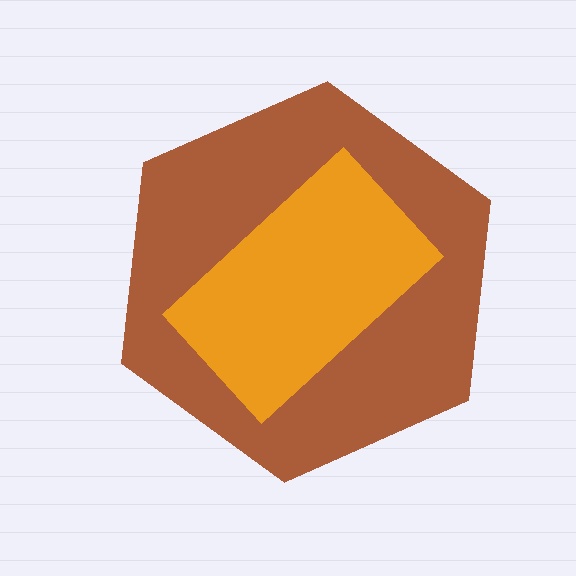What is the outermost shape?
The brown hexagon.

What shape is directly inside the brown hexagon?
The orange rectangle.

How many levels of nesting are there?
2.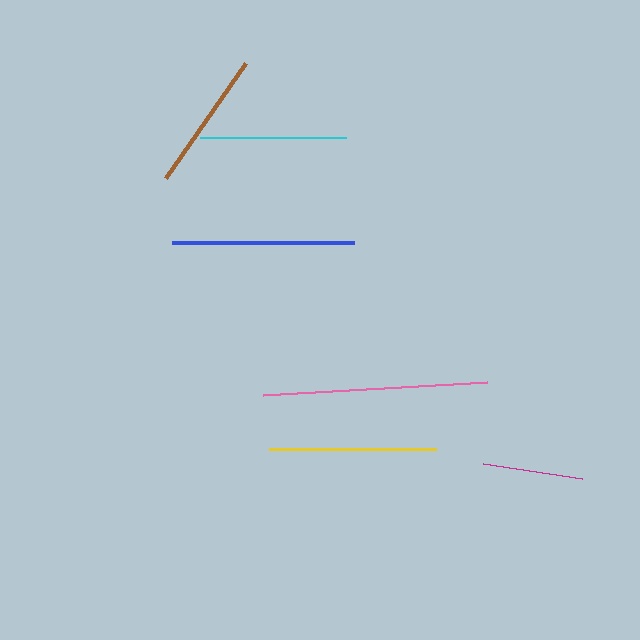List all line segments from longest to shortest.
From longest to shortest: pink, blue, yellow, cyan, brown, magenta.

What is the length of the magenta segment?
The magenta segment is approximately 101 pixels long.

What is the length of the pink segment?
The pink segment is approximately 225 pixels long.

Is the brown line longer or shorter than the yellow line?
The yellow line is longer than the brown line.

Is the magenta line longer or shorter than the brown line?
The brown line is longer than the magenta line.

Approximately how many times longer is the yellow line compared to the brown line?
The yellow line is approximately 1.2 times the length of the brown line.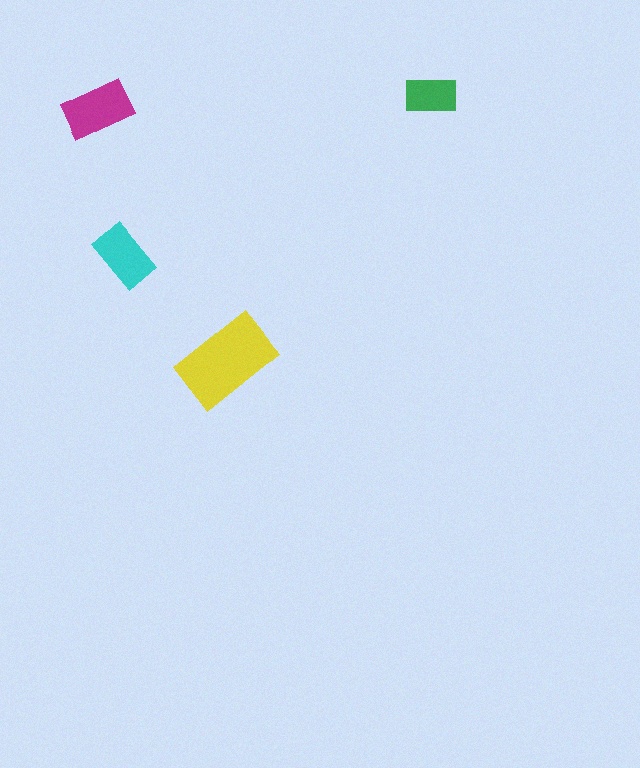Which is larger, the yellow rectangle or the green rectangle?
The yellow one.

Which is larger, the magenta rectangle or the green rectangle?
The magenta one.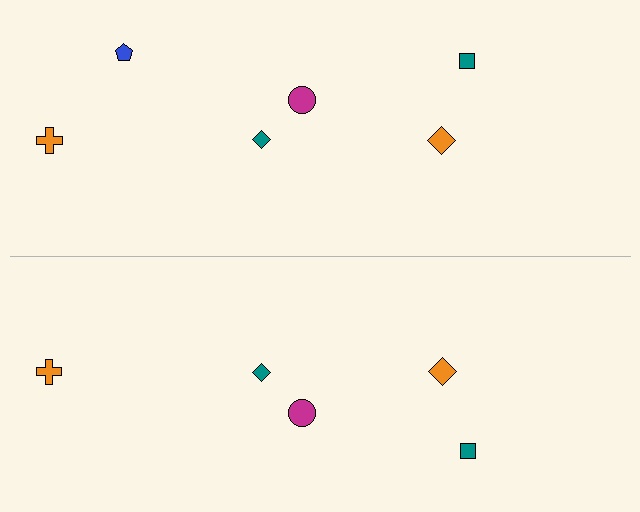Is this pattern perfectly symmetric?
No, the pattern is not perfectly symmetric. A blue pentagon is missing from the bottom side.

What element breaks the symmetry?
A blue pentagon is missing from the bottom side.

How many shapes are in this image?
There are 11 shapes in this image.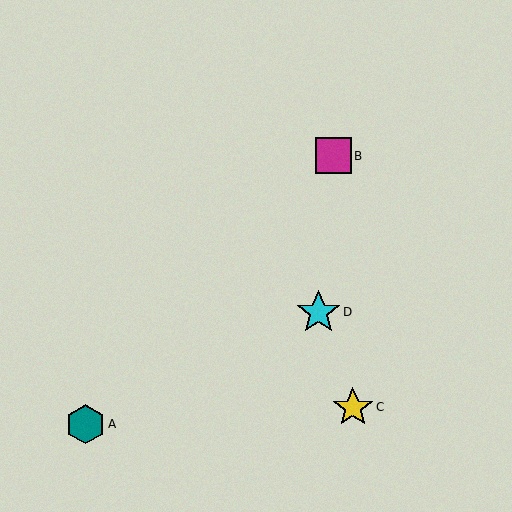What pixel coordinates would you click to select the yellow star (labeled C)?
Click at (353, 407) to select the yellow star C.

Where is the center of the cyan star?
The center of the cyan star is at (318, 312).